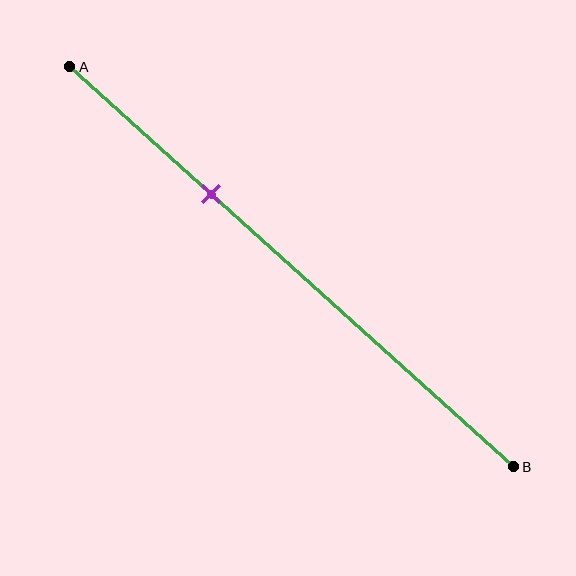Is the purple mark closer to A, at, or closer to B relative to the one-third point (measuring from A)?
The purple mark is approximately at the one-third point of segment AB.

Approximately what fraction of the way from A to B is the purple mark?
The purple mark is approximately 30% of the way from A to B.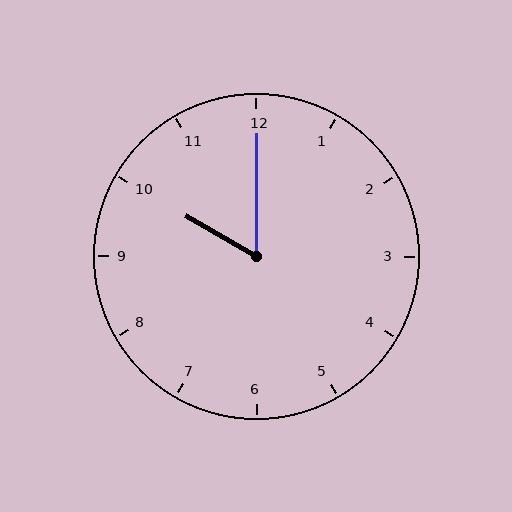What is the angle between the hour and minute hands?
Approximately 60 degrees.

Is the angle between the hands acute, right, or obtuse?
It is acute.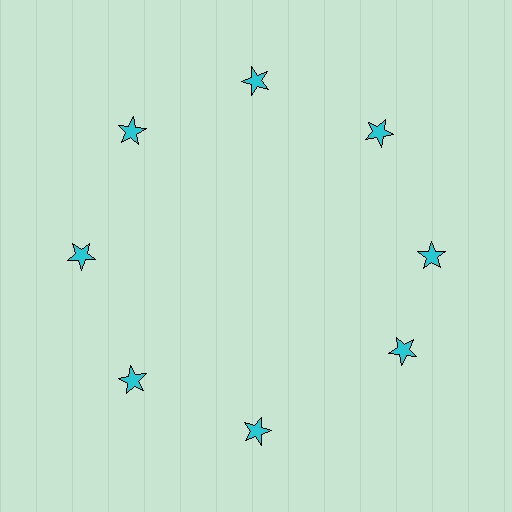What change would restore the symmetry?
The symmetry would be restored by rotating it back into even spacing with its neighbors so that all 8 stars sit at equal angles and equal distance from the center.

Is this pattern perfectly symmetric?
No. The 8 cyan stars are arranged in a ring, but one element near the 4 o'clock position is rotated out of alignment along the ring, breaking the 8-fold rotational symmetry.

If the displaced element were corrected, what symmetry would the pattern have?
It would have 8-fold rotational symmetry — the pattern would map onto itself every 45 degrees.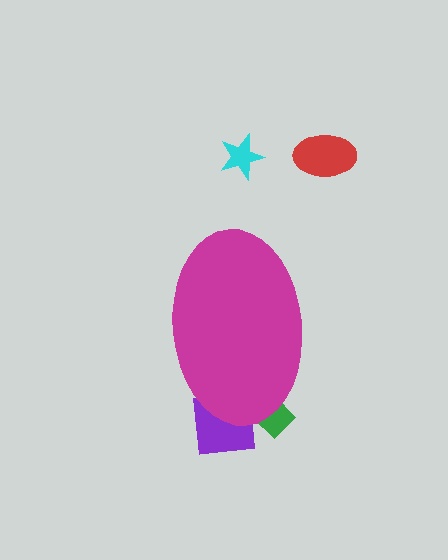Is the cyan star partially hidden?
No, the cyan star is fully visible.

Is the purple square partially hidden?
Yes, the purple square is partially hidden behind the magenta ellipse.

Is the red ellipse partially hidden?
No, the red ellipse is fully visible.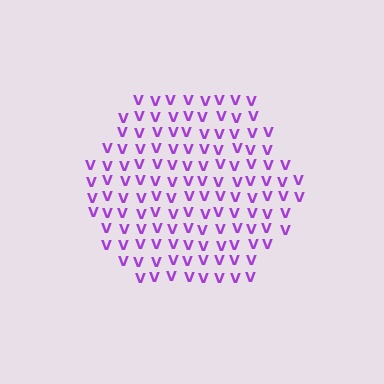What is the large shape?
The large shape is a hexagon.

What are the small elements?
The small elements are letter V's.